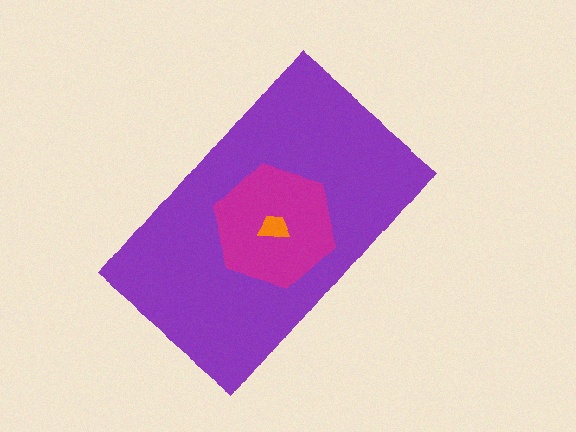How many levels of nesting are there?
3.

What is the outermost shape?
The purple rectangle.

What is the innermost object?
The orange trapezoid.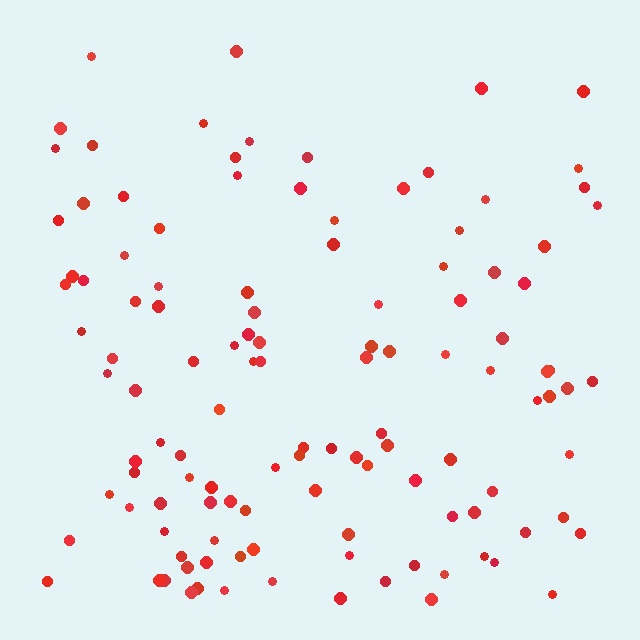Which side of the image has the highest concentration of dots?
The bottom.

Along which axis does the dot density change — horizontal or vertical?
Vertical.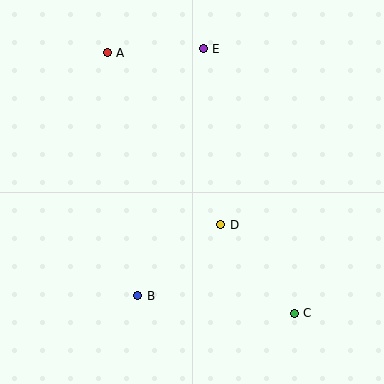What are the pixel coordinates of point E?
Point E is at (203, 49).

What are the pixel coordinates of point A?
Point A is at (107, 53).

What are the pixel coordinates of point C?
Point C is at (294, 313).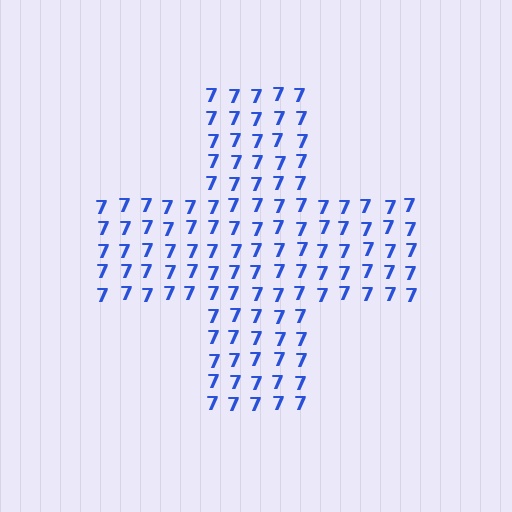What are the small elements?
The small elements are digit 7's.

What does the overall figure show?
The overall figure shows a cross.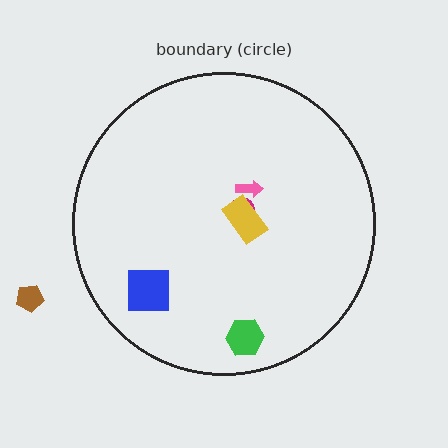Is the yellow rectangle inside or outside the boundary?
Inside.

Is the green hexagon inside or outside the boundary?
Inside.